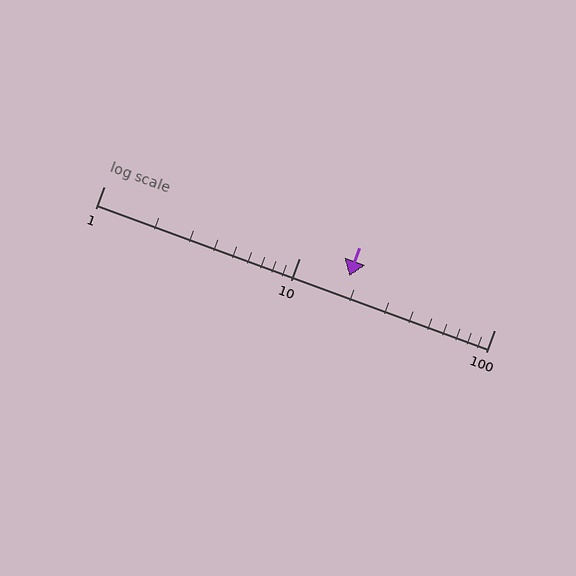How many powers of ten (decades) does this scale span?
The scale spans 2 decades, from 1 to 100.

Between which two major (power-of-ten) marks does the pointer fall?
The pointer is between 10 and 100.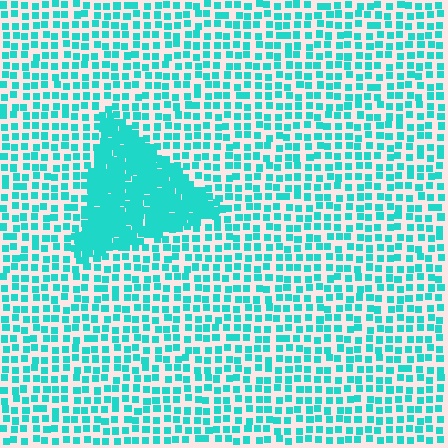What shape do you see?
I see a triangle.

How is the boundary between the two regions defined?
The boundary is defined by a change in element density (approximately 2.6x ratio). All elements are the same color, size, and shape.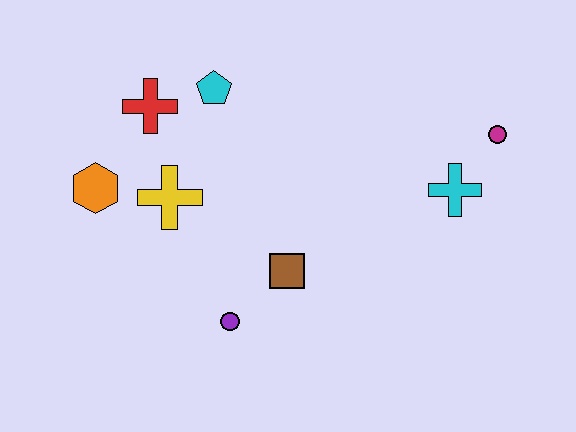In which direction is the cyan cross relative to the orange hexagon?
The cyan cross is to the right of the orange hexagon.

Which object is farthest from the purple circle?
The magenta circle is farthest from the purple circle.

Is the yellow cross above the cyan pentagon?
No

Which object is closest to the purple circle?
The brown square is closest to the purple circle.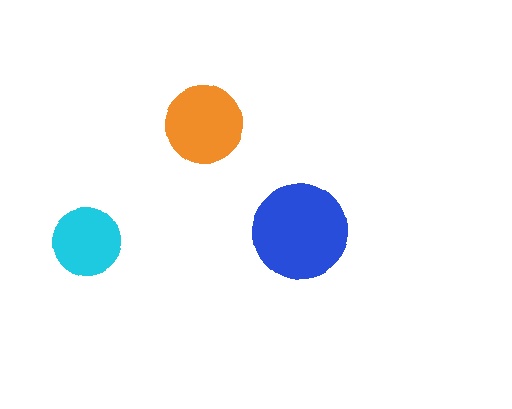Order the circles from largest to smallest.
the blue one, the orange one, the cyan one.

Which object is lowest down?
The cyan circle is bottommost.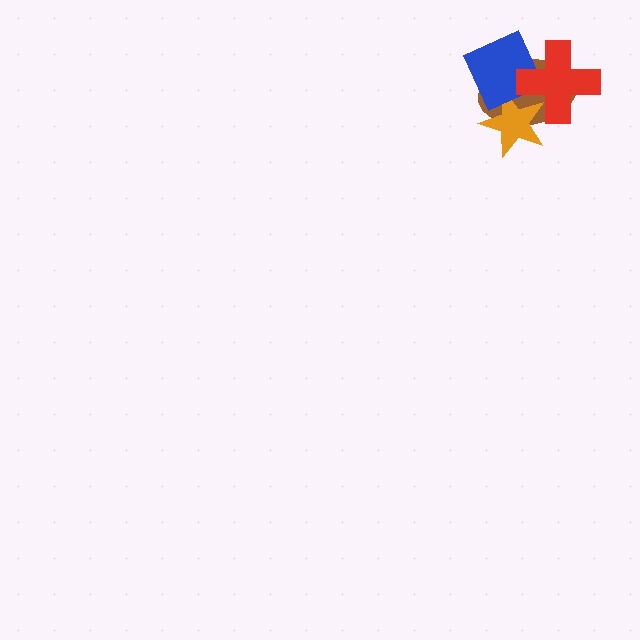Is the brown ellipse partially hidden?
Yes, it is partially covered by another shape.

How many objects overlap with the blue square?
3 objects overlap with the blue square.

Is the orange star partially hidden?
Yes, it is partially covered by another shape.